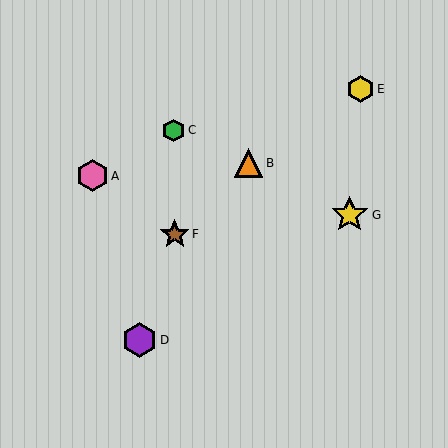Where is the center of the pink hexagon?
The center of the pink hexagon is at (92, 176).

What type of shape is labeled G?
Shape G is a yellow star.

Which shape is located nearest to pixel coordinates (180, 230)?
The brown star (labeled F) at (175, 234) is nearest to that location.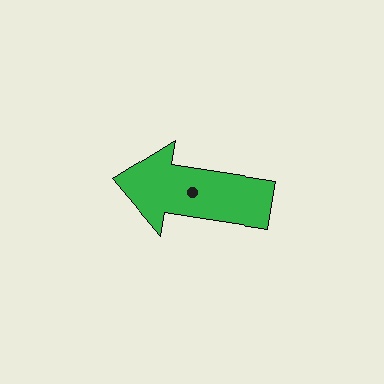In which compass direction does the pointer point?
West.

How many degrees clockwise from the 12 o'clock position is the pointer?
Approximately 279 degrees.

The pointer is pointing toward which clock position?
Roughly 9 o'clock.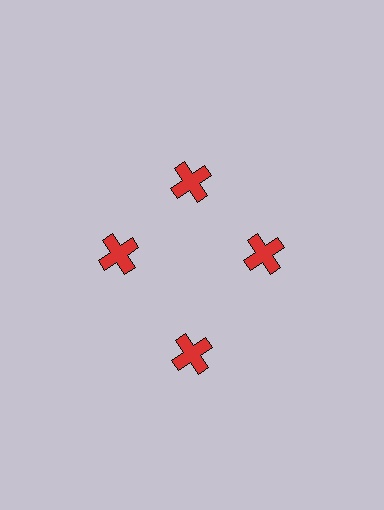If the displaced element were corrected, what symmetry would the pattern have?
It would have 4-fold rotational symmetry — the pattern would map onto itself every 90 degrees.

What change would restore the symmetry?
The symmetry would be restored by moving it inward, back onto the ring so that all 4 crosses sit at equal angles and equal distance from the center.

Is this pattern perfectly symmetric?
No. The 4 red crosses are arranged in a ring, but one element near the 6 o'clock position is pushed outward from the center, breaking the 4-fold rotational symmetry.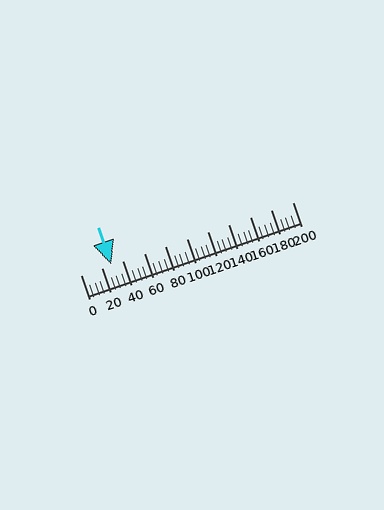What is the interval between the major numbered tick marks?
The major tick marks are spaced 20 units apart.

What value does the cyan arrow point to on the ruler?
The cyan arrow points to approximately 29.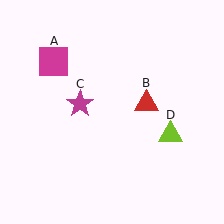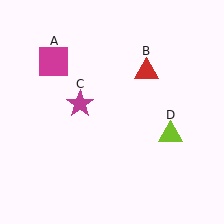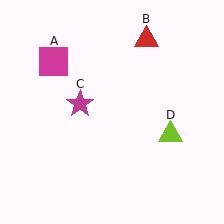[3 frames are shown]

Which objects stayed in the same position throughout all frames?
Magenta square (object A) and magenta star (object C) and lime triangle (object D) remained stationary.